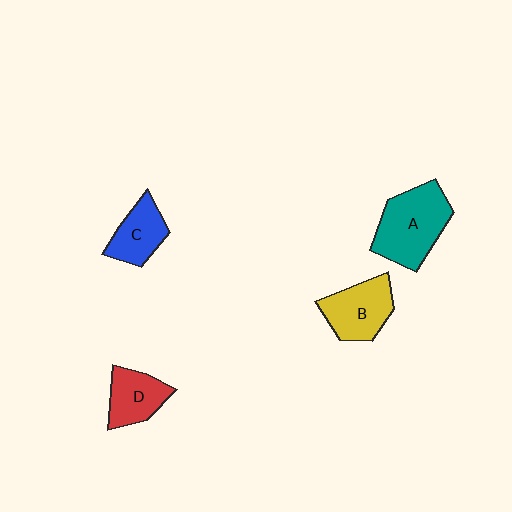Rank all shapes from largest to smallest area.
From largest to smallest: A (teal), B (yellow), D (red), C (blue).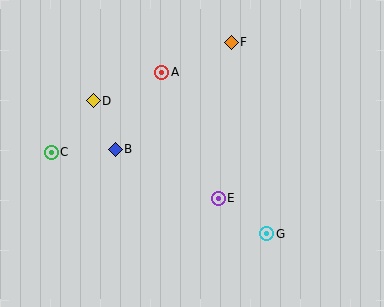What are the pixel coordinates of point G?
Point G is at (267, 234).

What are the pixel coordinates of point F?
Point F is at (231, 42).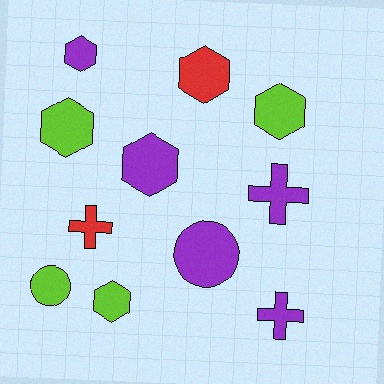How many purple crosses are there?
There are 2 purple crosses.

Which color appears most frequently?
Purple, with 5 objects.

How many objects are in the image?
There are 11 objects.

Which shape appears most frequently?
Hexagon, with 6 objects.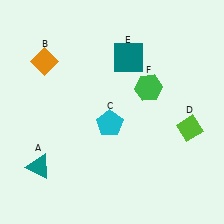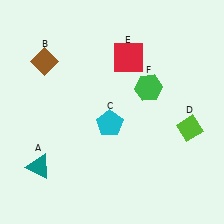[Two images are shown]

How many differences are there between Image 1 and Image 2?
There are 2 differences between the two images.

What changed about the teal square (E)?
In Image 1, E is teal. In Image 2, it changed to red.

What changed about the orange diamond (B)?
In Image 1, B is orange. In Image 2, it changed to brown.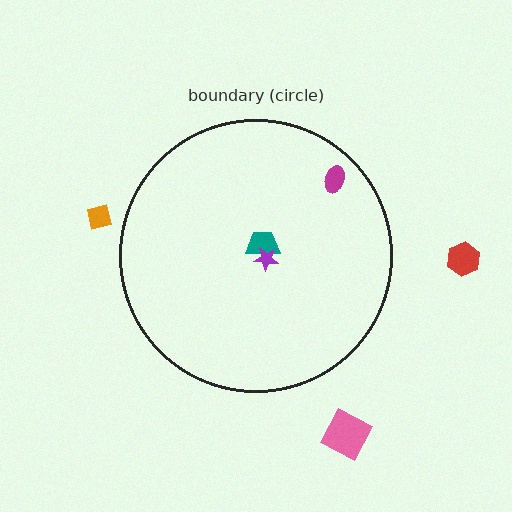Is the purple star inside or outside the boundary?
Inside.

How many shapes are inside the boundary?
3 inside, 3 outside.